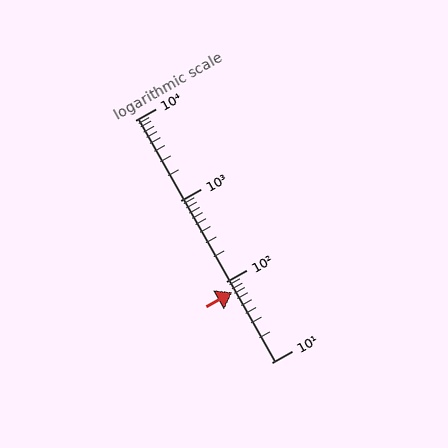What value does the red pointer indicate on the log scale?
The pointer indicates approximately 74.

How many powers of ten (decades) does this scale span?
The scale spans 3 decades, from 10 to 10000.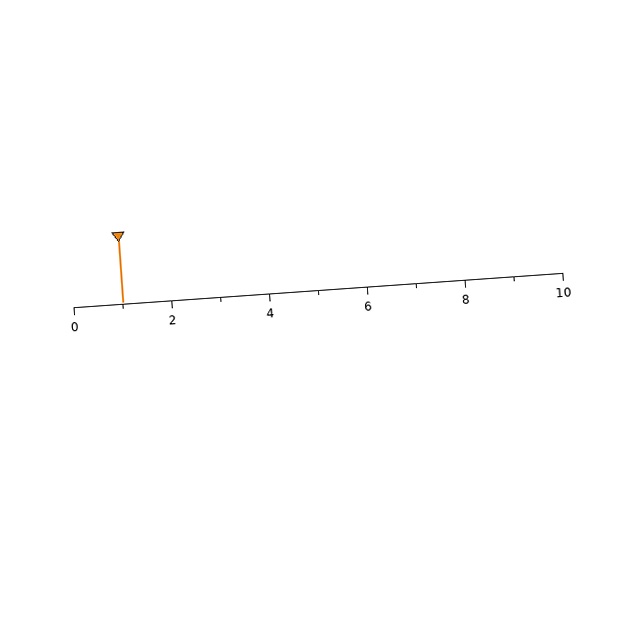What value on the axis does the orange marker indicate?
The marker indicates approximately 1.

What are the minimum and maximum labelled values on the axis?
The axis runs from 0 to 10.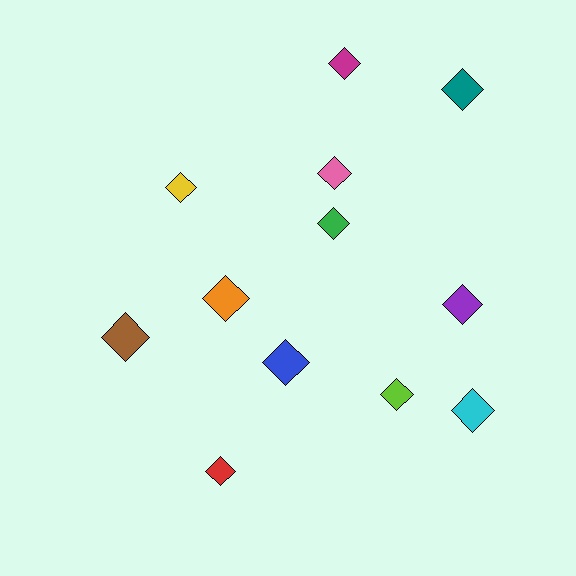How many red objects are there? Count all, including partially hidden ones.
There is 1 red object.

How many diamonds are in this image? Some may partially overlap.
There are 12 diamonds.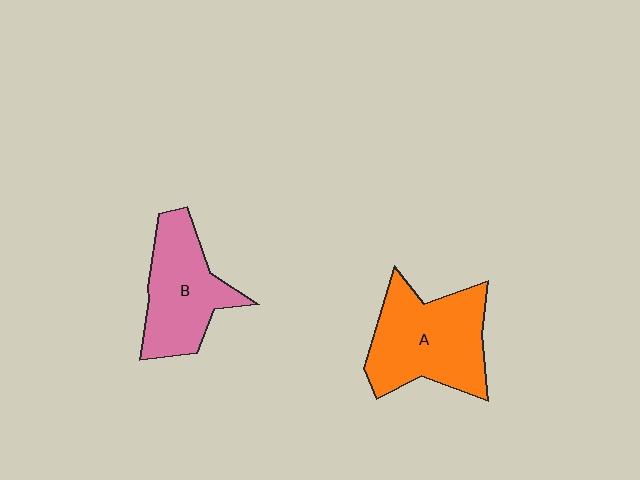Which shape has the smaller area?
Shape B (pink).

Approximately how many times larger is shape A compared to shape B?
Approximately 1.2 times.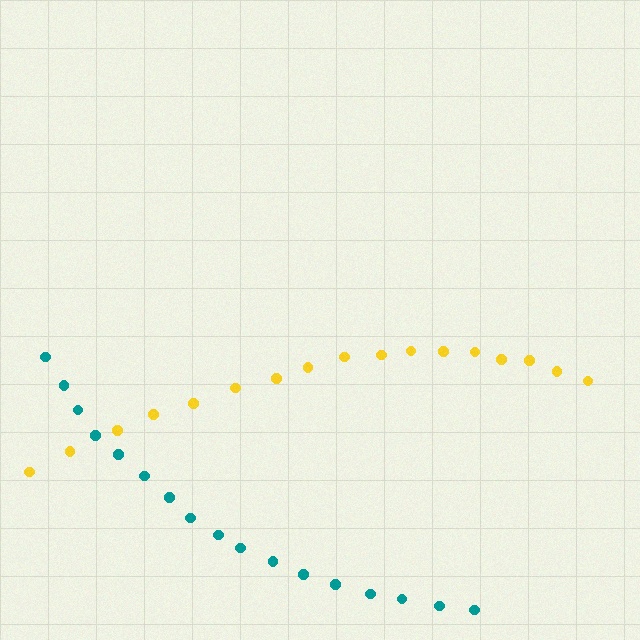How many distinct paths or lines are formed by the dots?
There are 2 distinct paths.